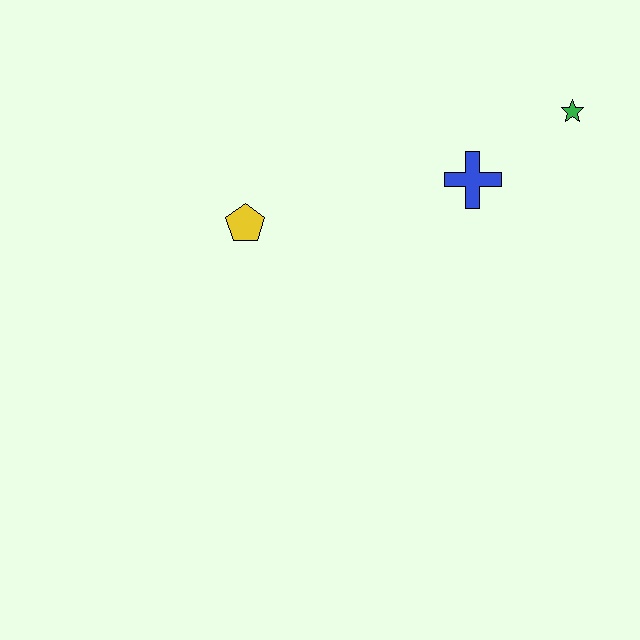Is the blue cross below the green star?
Yes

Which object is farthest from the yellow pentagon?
The green star is farthest from the yellow pentagon.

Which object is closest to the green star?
The blue cross is closest to the green star.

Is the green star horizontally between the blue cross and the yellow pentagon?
No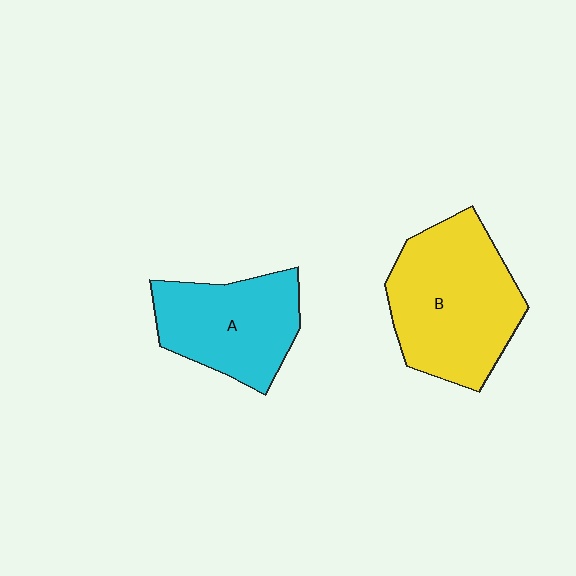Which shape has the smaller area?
Shape A (cyan).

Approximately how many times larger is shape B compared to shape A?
Approximately 1.4 times.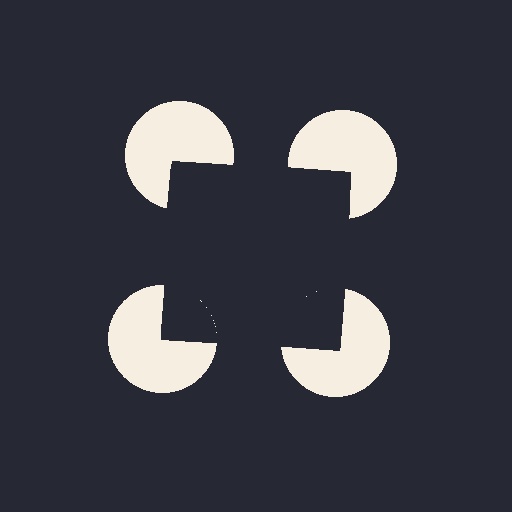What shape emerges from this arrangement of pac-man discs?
An illusory square — its edges are inferred from the aligned wedge cuts in the pac-man discs, not physically drawn.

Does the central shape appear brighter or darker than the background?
It typically appears slightly darker than the background, even though no actual brightness change is drawn.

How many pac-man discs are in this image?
There are 4 — one at each vertex of the illusory square.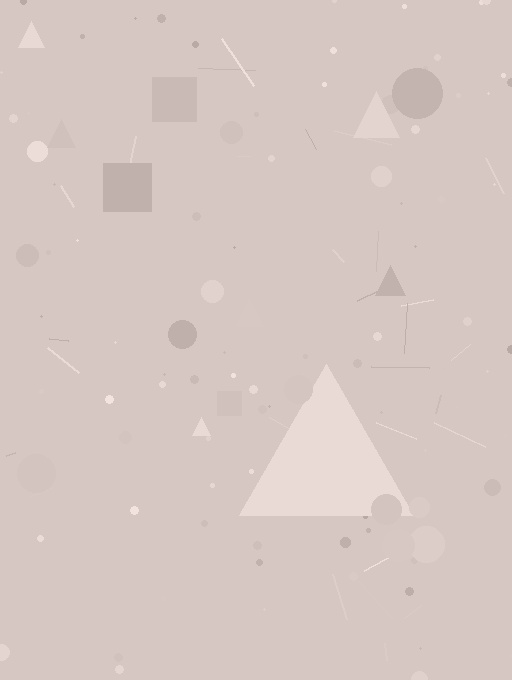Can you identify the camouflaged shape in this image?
The camouflaged shape is a triangle.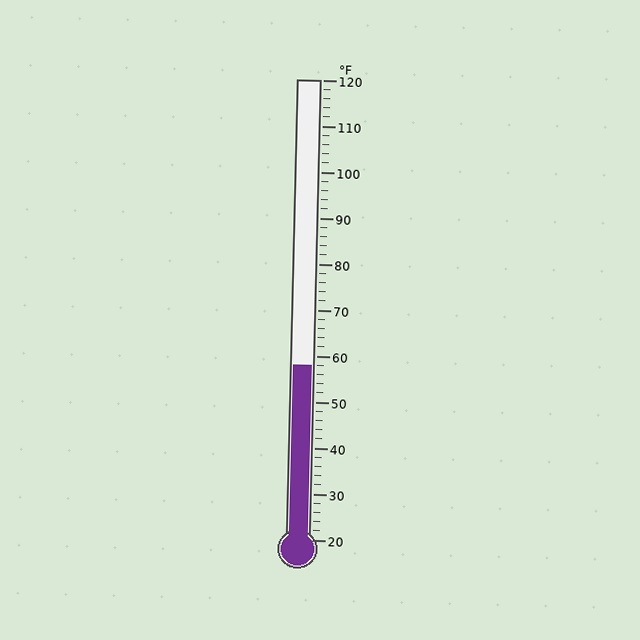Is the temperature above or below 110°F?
The temperature is below 110°F.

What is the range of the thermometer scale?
The thermometer scale ranges from 20°F to 120°F.